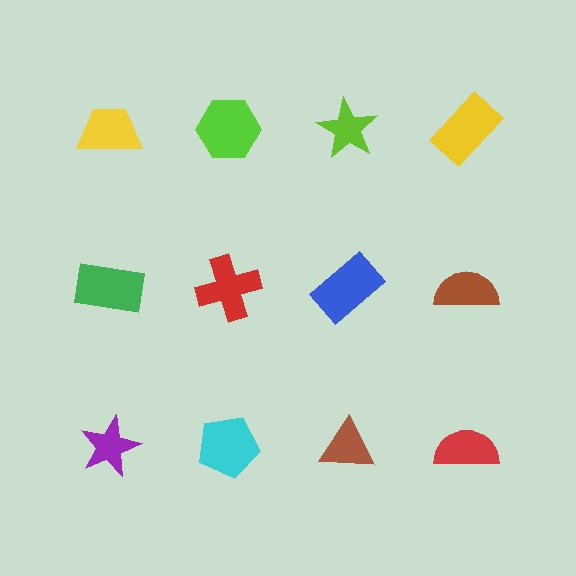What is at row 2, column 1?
A green rectangle.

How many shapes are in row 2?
4 shapes.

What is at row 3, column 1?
A purple star.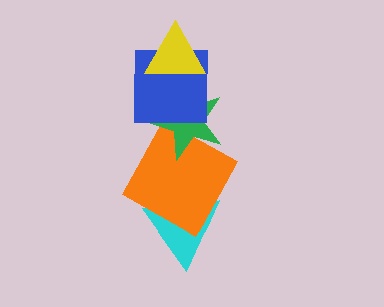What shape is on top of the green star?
The blue square is on top of the green star.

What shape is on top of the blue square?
The yellow triangle is on top of the blue square.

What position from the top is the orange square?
The orange square is 4th from the top.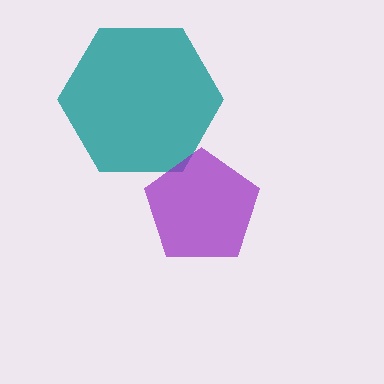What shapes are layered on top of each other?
The layered shapes are: a teal hexagon, a purple pentagon.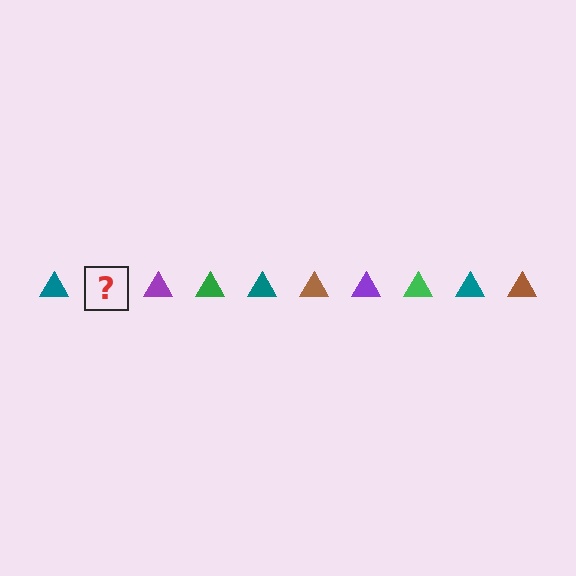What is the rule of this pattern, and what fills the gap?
The rule is that the pattern cycles through teal, brown, purple, green triangles. The gap should be filled with a brown triangle.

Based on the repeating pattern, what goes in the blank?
The blank should be a brown triangle.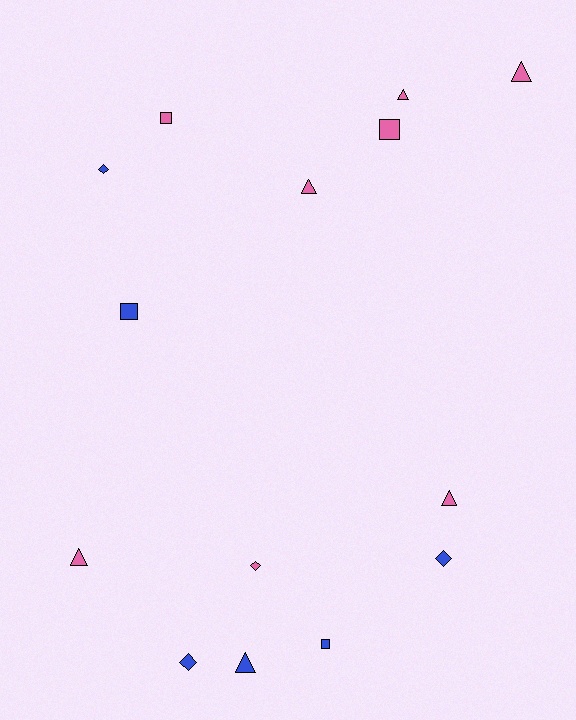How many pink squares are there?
There are 2 pink squares.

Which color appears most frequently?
Pink, with 8 objects.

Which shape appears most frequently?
Triangle, with 6 objects.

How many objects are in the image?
There are 14 objects.